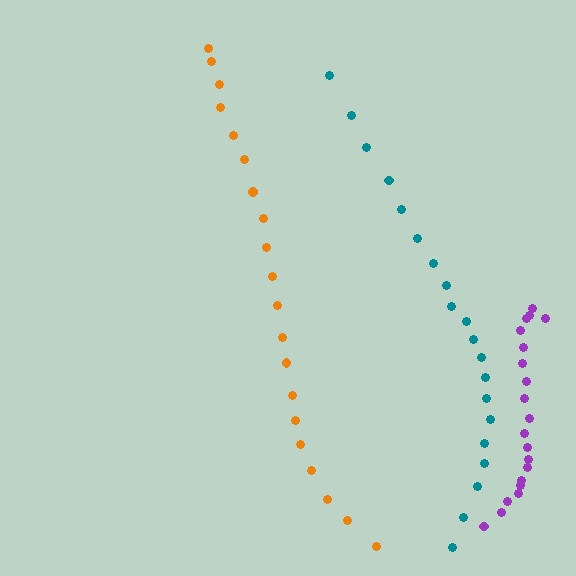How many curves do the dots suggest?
There are 3 distinct paths.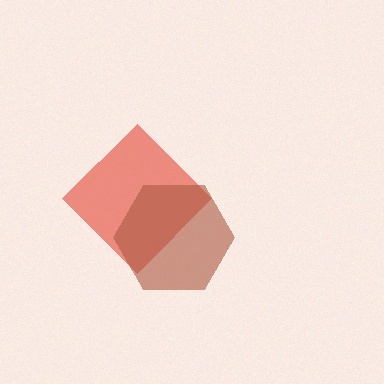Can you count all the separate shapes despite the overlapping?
Yes, there are 2 separate shapes.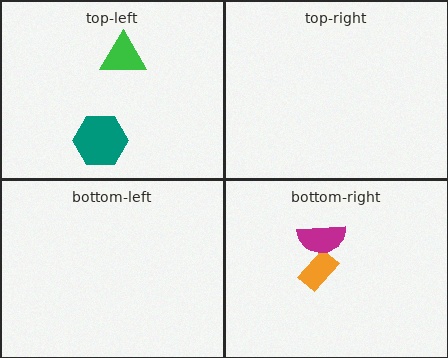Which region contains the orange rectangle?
The bottom-right region.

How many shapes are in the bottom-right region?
2.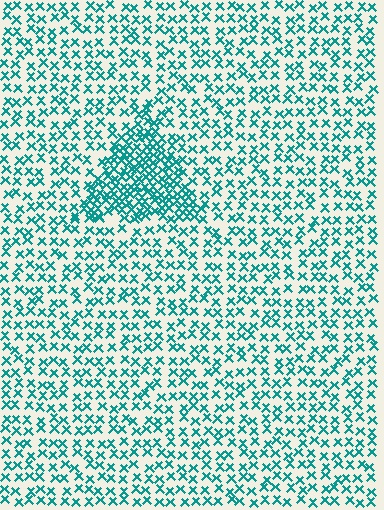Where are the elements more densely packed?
The elements are more densely packed inside the triangle boundary.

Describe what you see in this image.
The image contains small teal elements arranged at two different densities. A triangle-shaped region is visible where the elements are more densely packed than the surrounding area.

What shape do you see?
I see a triangle.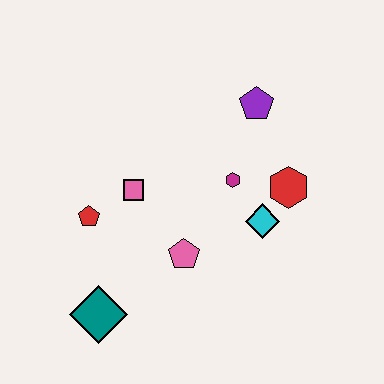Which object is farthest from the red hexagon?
The teal diamond is farthest from the red hexagon.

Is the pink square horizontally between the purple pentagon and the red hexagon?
No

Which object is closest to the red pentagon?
The pink square is closest to the red pentagon.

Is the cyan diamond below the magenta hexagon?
Yes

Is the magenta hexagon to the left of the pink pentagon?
No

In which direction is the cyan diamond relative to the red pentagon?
The cyan diamond is to the right of the red pentagon.